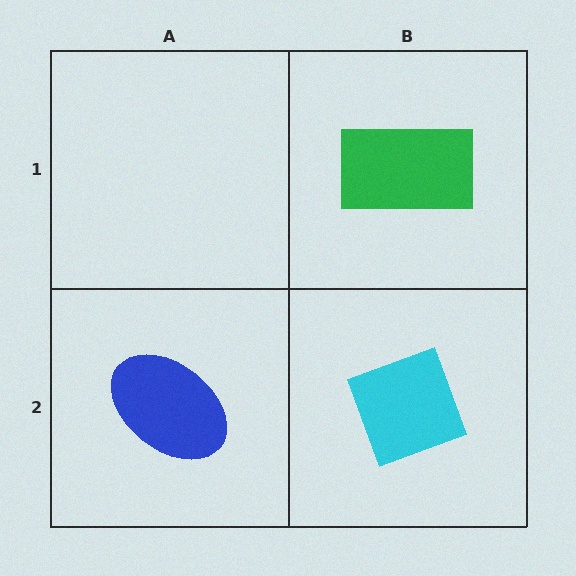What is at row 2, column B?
A cyan diamond.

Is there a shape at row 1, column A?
No, that cell is empty.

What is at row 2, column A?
A blue ellipse.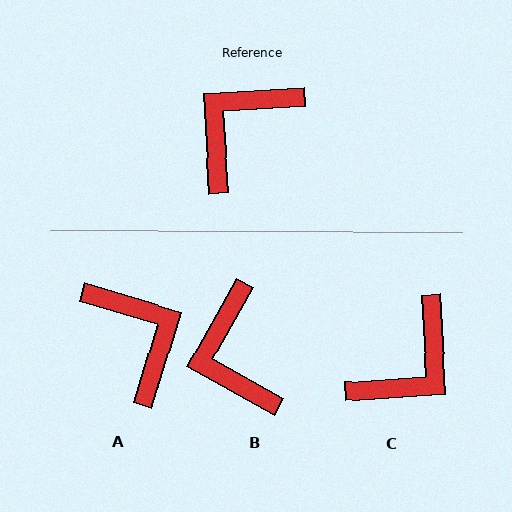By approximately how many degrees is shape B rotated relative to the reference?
Approximately 57 degrees counter-clockwise.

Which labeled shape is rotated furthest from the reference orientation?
C, about 180 degrees away.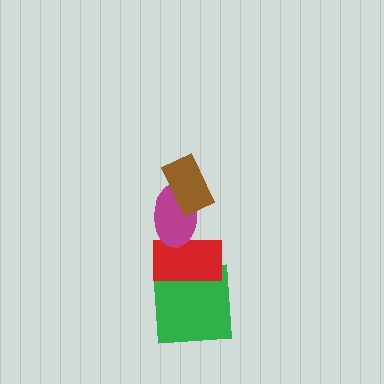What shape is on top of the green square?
The red rectangle is on top of the green square.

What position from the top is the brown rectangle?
The brown rectangle is 1st from the top.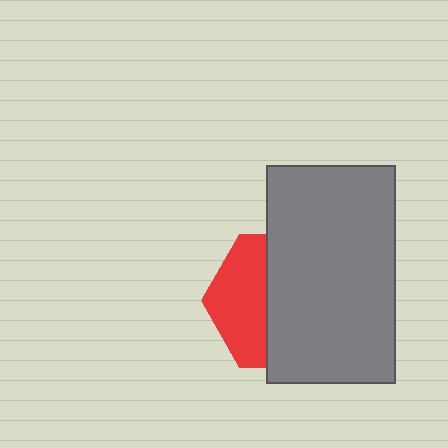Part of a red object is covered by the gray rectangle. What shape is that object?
It is a hexagon.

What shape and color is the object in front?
The object in front is a gray rectangle.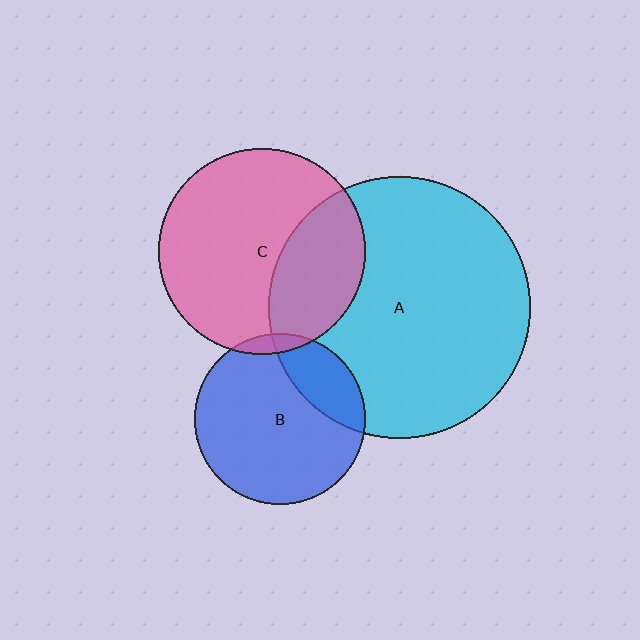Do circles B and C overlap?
Yes.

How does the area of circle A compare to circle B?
Approximately 2.3 times.